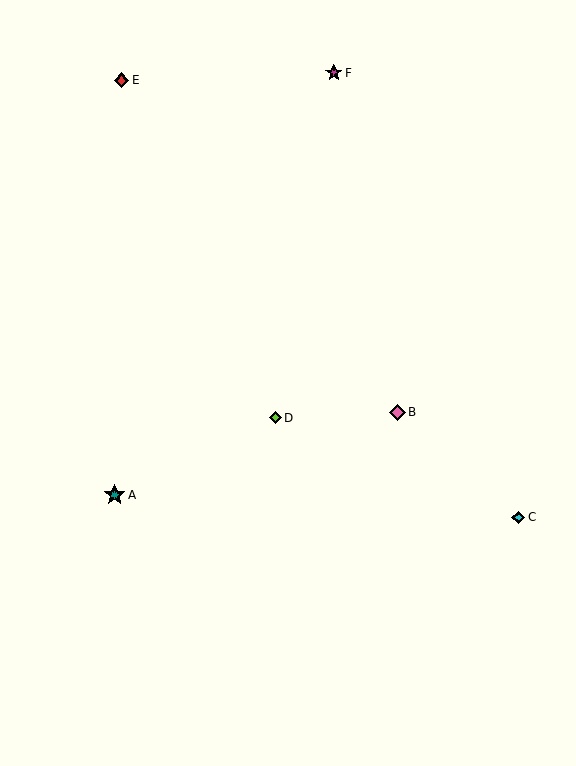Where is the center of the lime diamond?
The center of the lime diamond is at (275, 418).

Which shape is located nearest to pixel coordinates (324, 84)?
The magenta star (labeled F) at (334, 73) is nearest to that location.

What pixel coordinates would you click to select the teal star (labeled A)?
Click at (115, 495) to select the teal star A.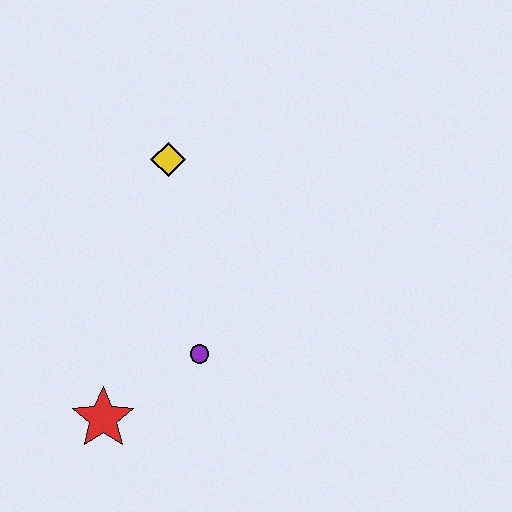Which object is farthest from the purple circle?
The yellow diamond is farthest from the purple circle.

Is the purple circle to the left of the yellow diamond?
No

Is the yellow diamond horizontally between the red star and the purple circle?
Yes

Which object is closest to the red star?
The purple circle is closest to the red star.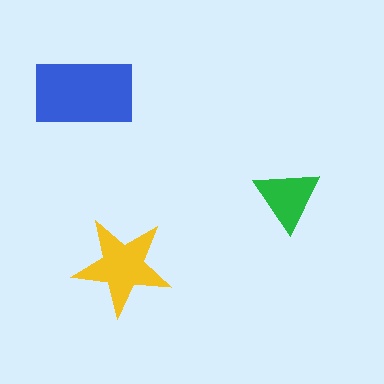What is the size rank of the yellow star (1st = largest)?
2nd.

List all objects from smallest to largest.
The green triangle, the yellow star, the blue rectangle.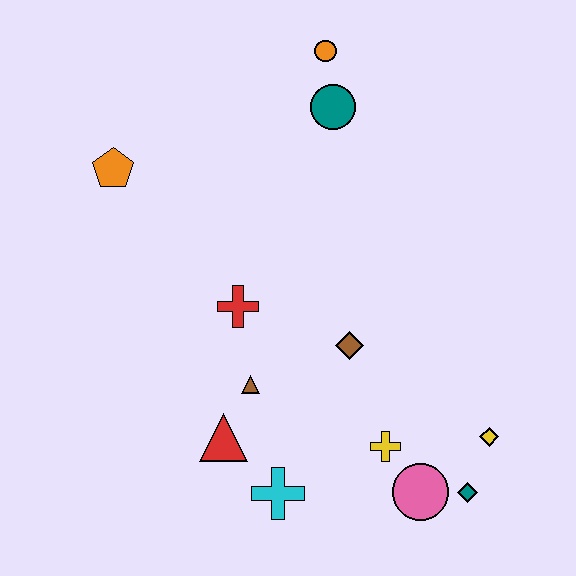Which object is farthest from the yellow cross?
The orange circle is farthest from the yellow cross.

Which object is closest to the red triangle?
The brown triangle is closest to the red triangle.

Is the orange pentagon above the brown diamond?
Yes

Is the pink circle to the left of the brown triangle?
No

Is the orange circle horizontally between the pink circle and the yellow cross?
No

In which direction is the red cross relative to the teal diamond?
The red cross is to the left of the teal diamond.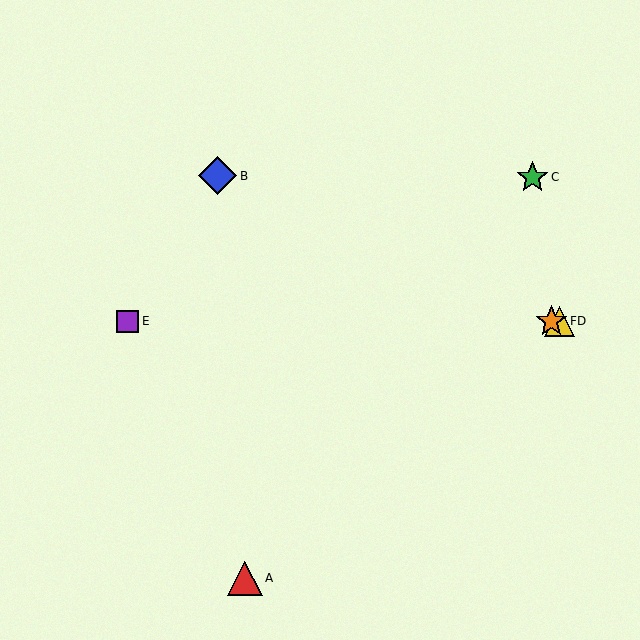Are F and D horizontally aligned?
Yes, both are at y≈321.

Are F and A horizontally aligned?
No, F is at y≈321 and A is at y≈578.